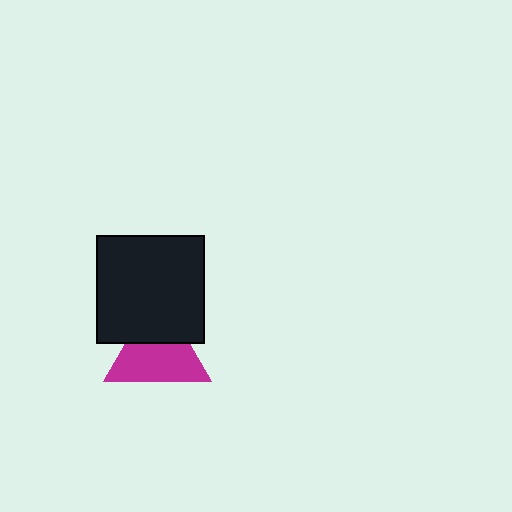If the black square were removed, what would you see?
You would see the complete magenta triangle.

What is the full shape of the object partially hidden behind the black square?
The partially hidden object is a magenta triangle.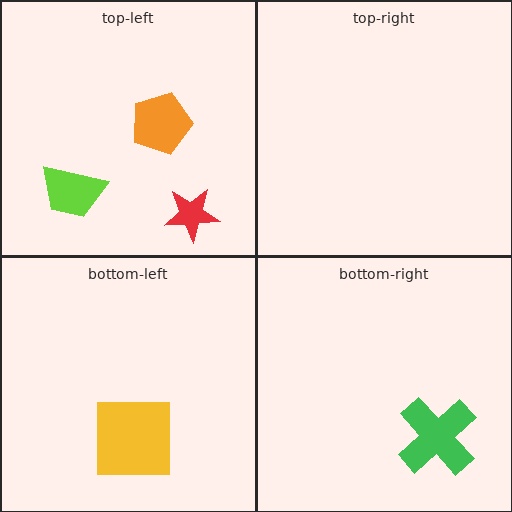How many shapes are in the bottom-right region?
1.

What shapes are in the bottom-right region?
The green cross.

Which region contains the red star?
The top-left region.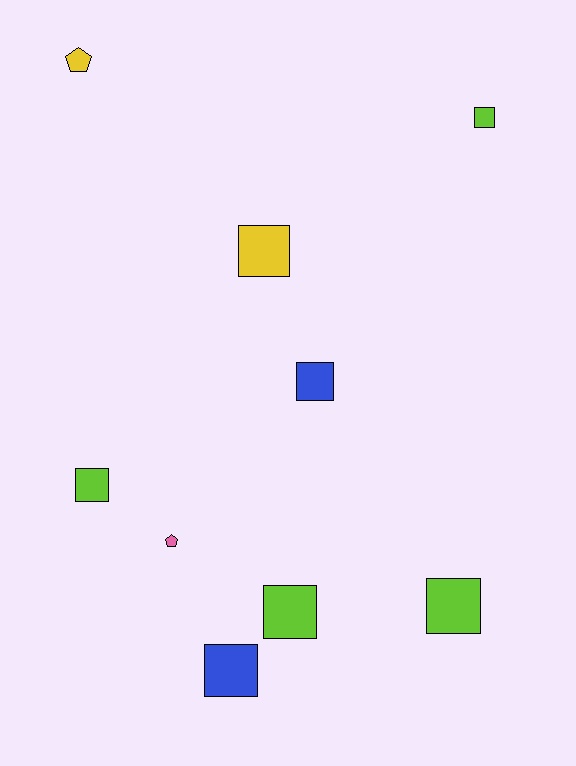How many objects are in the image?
There are 9 objects.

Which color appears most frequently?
Lime, with 4 objects.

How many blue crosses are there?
There are no blue crosses.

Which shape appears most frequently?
Square, with 7 objects.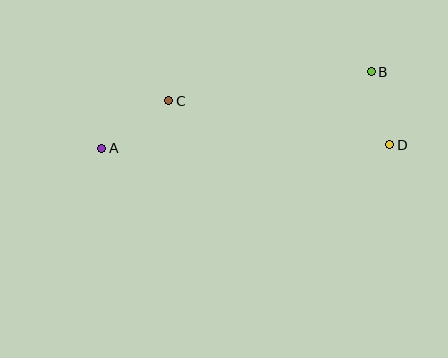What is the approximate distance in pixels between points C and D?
The distance between C and D is approximately 226 pixels.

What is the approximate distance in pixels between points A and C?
The distance between A and C is approximately 82 pixels.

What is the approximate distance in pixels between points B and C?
The distance between B and C is approximately 204 pixels.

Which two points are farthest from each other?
Points A and D are farthest from each other.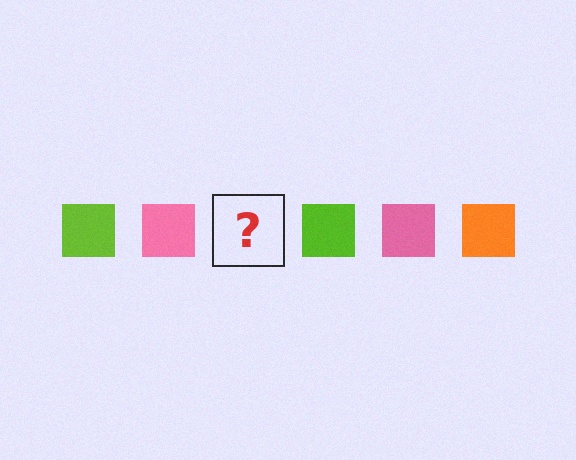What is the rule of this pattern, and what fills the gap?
The rule is that the pattern cycles through lime, pink, orange squares. The gap should be filled with an orange square.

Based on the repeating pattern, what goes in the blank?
The blank should be an orange square.